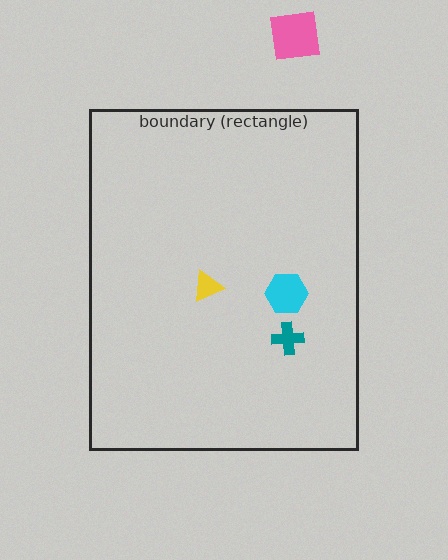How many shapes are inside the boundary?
3 inside, 1 outside.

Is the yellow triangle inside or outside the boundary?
Inside.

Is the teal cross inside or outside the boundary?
Inside.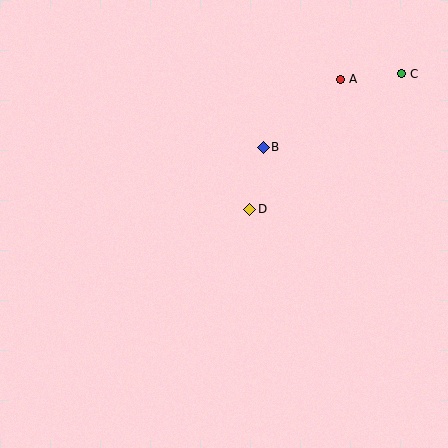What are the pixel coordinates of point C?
Point C is at (402, 74).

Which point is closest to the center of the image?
Point D at (250, 209) is closest to the center.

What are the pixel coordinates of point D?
Point D is at (250, 209).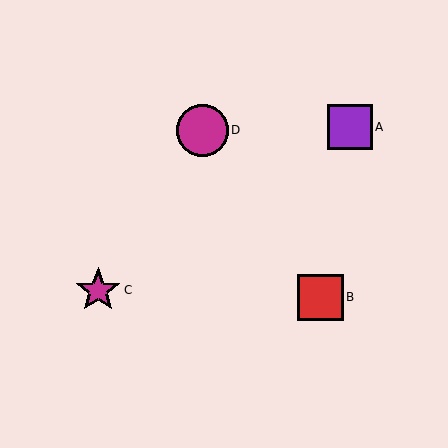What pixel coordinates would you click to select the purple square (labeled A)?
Click at (350, 127) to select the purple square A.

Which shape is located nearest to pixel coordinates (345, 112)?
The purple square (labeled A) at (350, 127) is nearest to that location.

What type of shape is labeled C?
Shape C is a magenta star.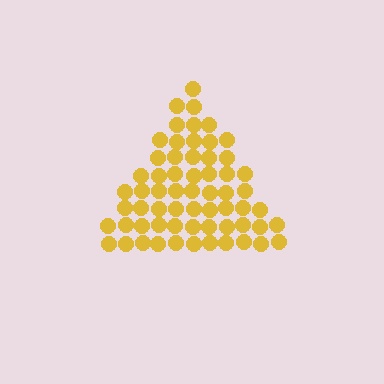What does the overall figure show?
The overall figure shows a triangle.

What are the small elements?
The small elements are circles.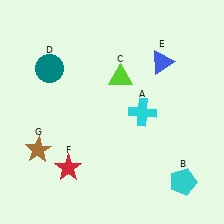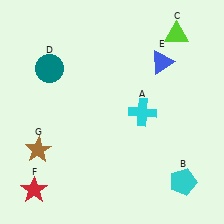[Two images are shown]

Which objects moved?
The objects that moved are: the lime triangle (C), the red star (F).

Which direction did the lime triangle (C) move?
The lime triangle (C) moved right.